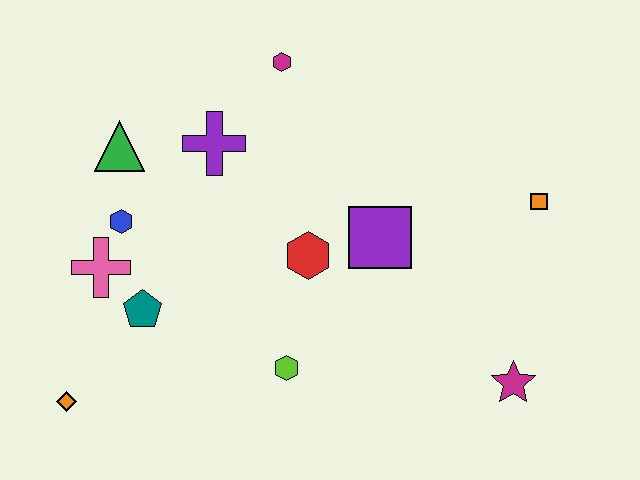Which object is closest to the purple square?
The red hexagon is closest to the purple square.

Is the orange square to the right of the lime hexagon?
Yes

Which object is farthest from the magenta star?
The green triangle is farthest from the magenta star.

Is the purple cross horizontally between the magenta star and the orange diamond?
Yes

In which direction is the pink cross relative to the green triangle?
The pink cross is below the green triangle.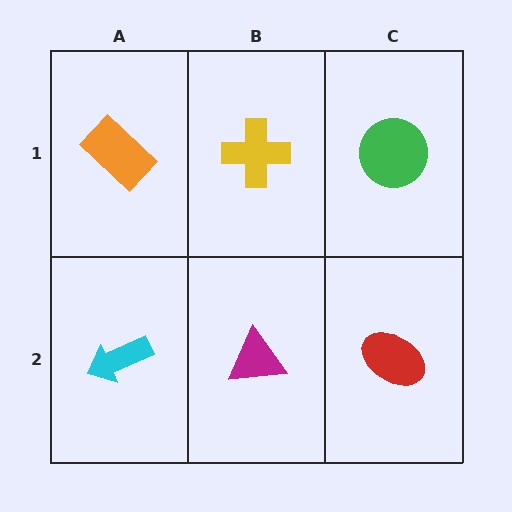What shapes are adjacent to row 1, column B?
A magenta triangle (row 2, column B), an orange rectangle (row 1, column A), a green circle (row 1, column C).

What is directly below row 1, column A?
A cyan arrow.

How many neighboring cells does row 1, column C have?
2.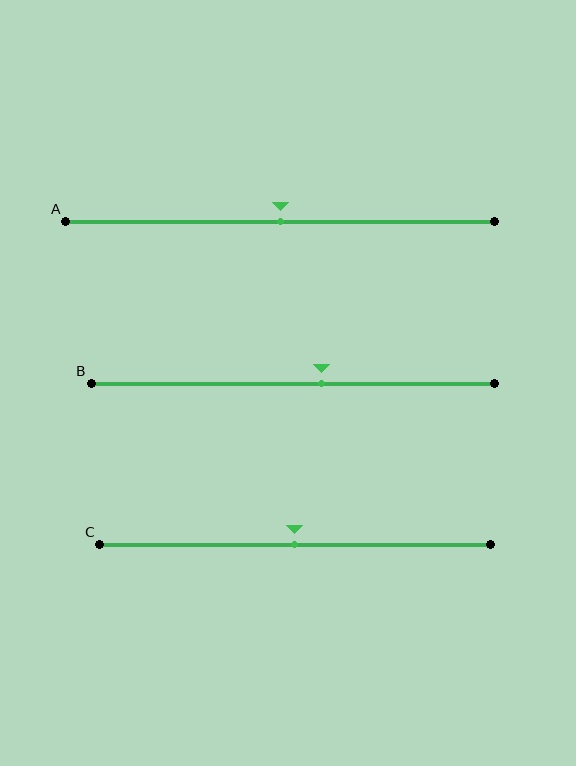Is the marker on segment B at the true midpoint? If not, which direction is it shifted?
No, the marker on segment B is shifted to the right by about 7% of the segment length.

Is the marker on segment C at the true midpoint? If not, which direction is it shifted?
Yes, the marker on segment C is at the true midpoint.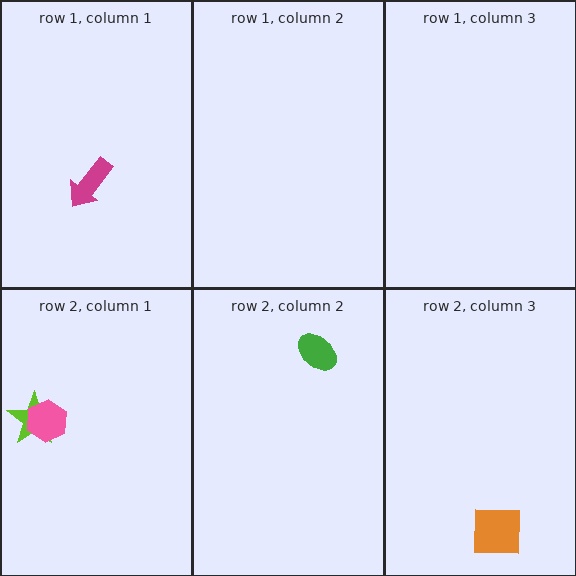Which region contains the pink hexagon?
The row 2, column 1 region.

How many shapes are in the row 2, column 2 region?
1.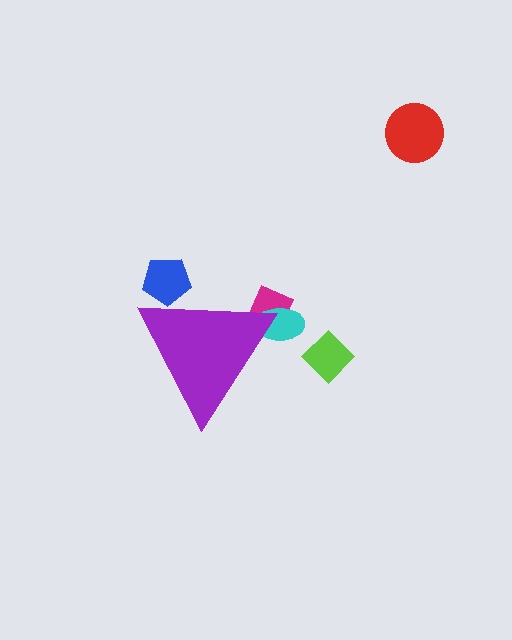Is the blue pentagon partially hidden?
Yes, the blue pentagon is partially hidden behind the purple triangle.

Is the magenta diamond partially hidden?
Yes, the magenta diamond is partially hidden behind the purple triangle.